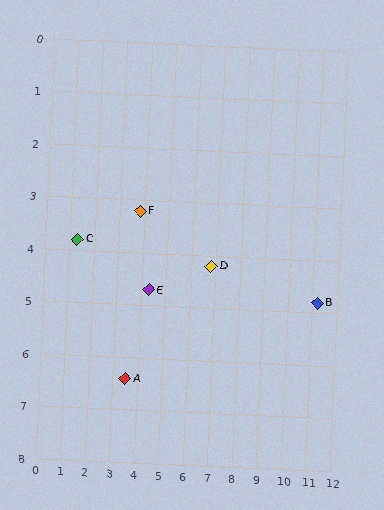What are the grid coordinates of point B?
Point B is at approximately (11.2, 4.8).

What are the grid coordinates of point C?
Point C is at approximately (1.3, 3.8).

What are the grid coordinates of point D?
Point D is at approximately (6.8, 4.2).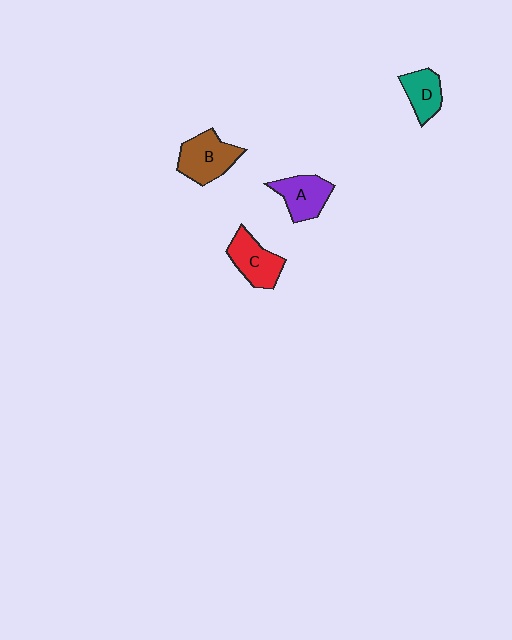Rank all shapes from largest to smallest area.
From largest to smallest: B (brown), C (red), A (purple), D (teal).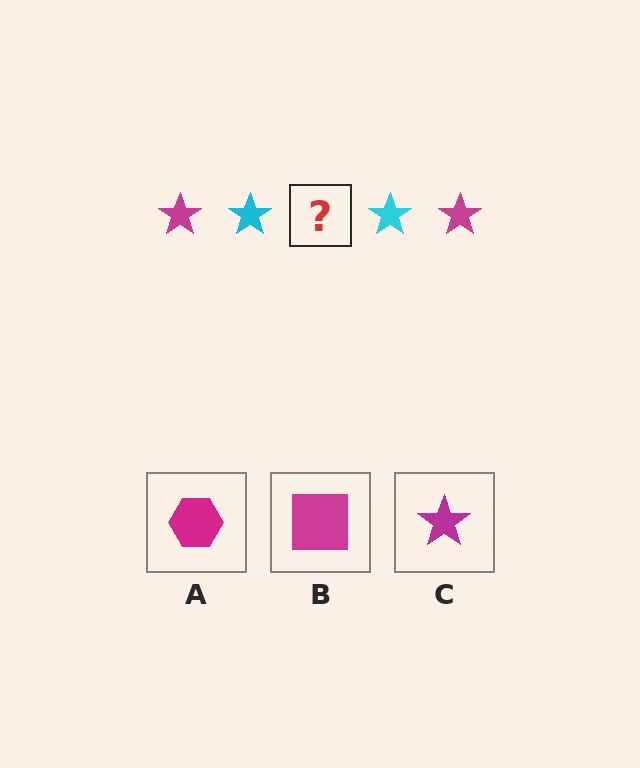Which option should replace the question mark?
Option C.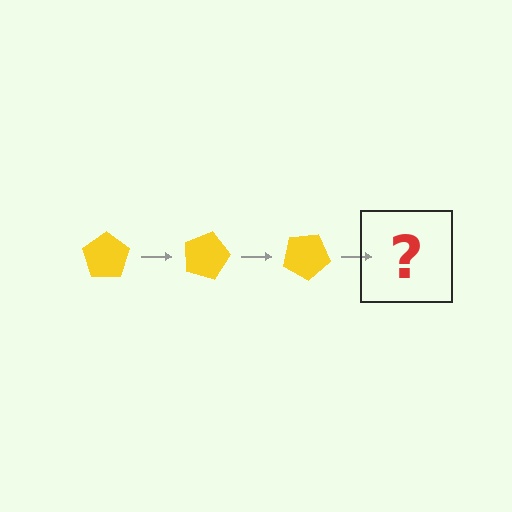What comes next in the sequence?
The next element should be a yellow pentagon rotated 45 degrees.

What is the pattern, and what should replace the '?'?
The pattern is that the pentagon rotates 15 degrees each step. The '?' should be a yellow pentagon rotated 45 degrees.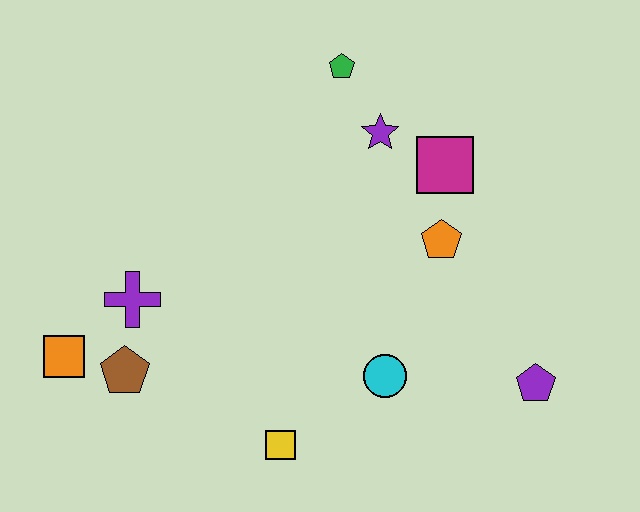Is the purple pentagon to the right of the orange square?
Yes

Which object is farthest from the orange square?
The purple pentagon is farthest from the orange square.